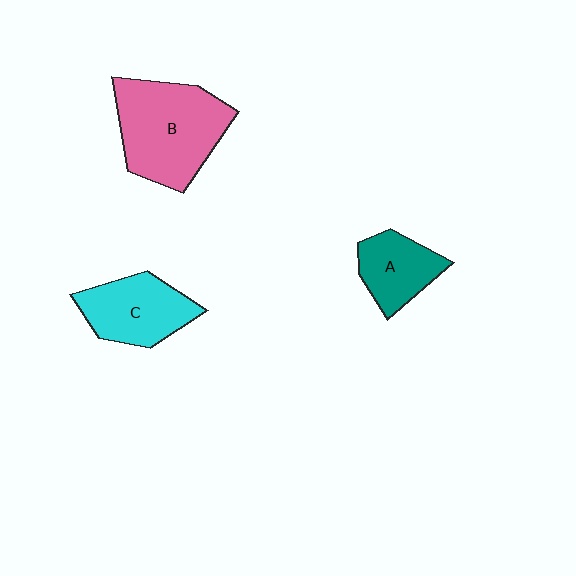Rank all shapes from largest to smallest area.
From largest to smallest: B (pink), C (cyan), A (teal).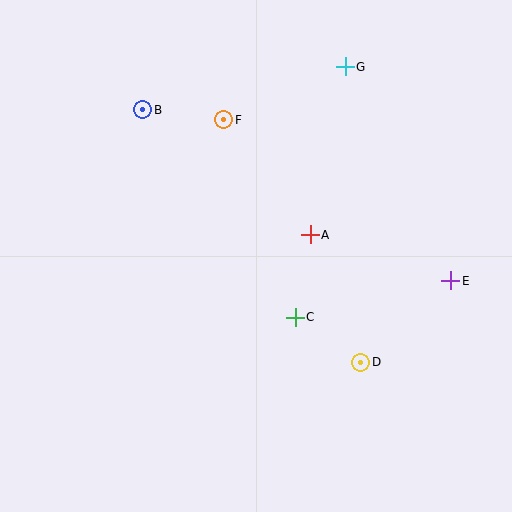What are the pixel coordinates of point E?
Point E is at (451, 281).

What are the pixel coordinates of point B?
Point B is at (143, 110).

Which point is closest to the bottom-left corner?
Point C is closest to the bottom-left corner.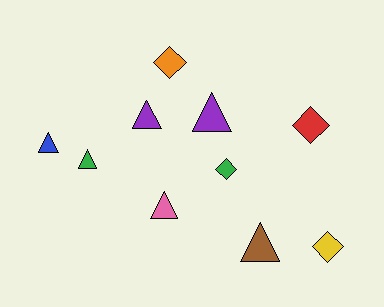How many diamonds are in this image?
There are 4 diamonds.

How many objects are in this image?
There are 10 objects.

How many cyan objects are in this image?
There are no cyan objects.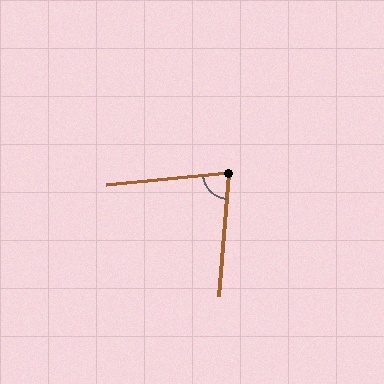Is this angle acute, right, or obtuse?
It is acute.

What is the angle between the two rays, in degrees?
Approximately 80 degrees.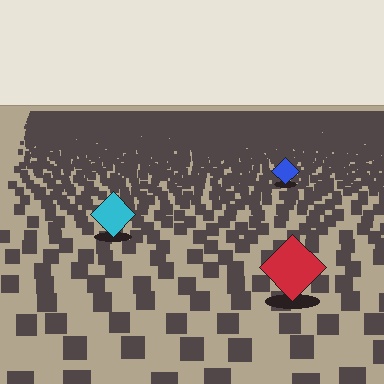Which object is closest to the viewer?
The red diamond is closest. The texture marks near it are larger and more spread out.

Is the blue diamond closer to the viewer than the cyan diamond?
No. The cyan diamond is closer — you can tell from the texture gradient: the ground texture is coarser near it.